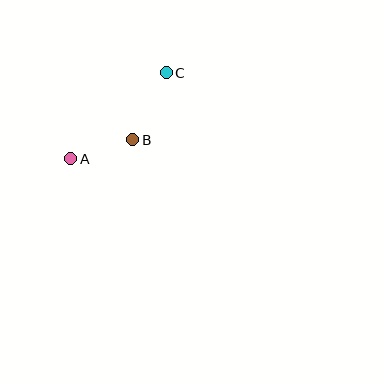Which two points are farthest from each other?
Points A and C are farthest from each other.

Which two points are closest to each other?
Points A and B are closest to each other.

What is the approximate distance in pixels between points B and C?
The distance between B and C is approximately 75 pixels.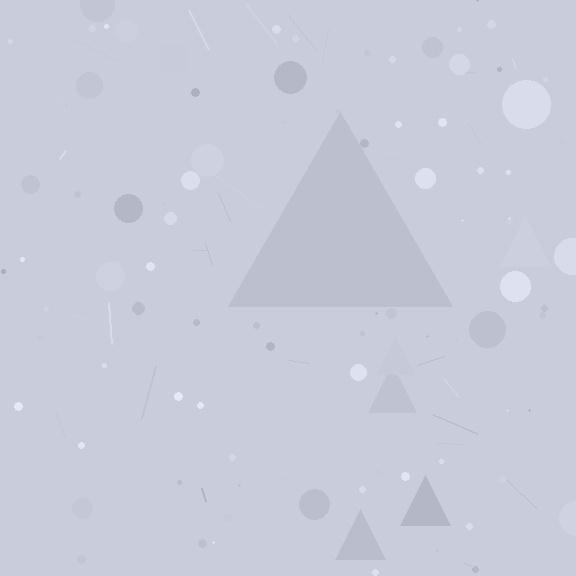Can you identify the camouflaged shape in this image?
The camouflaged shape is a triangle.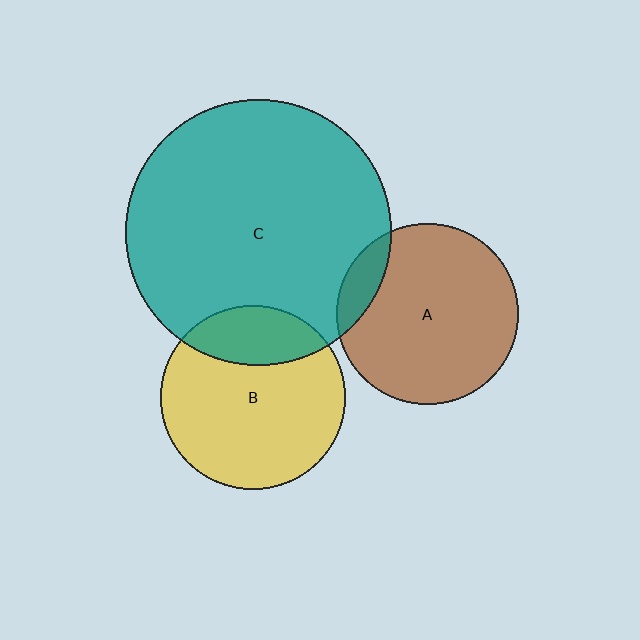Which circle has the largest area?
Circle C (teal).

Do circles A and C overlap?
Yes.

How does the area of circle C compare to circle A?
Approximately 2.1 times.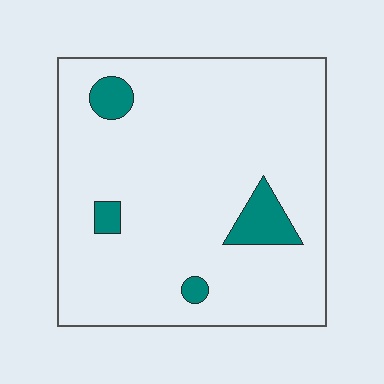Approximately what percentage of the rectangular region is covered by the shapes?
Approximately 10%.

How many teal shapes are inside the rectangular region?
4.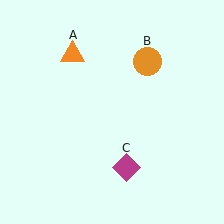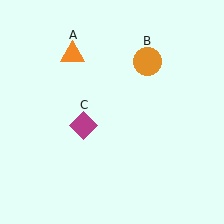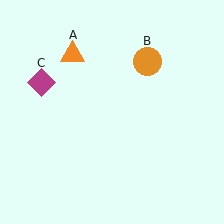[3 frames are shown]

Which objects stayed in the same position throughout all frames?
Orange triangle (object A) and orange circle (object B) remained stationary.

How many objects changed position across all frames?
1 object changed position: magenta diamond (object C).